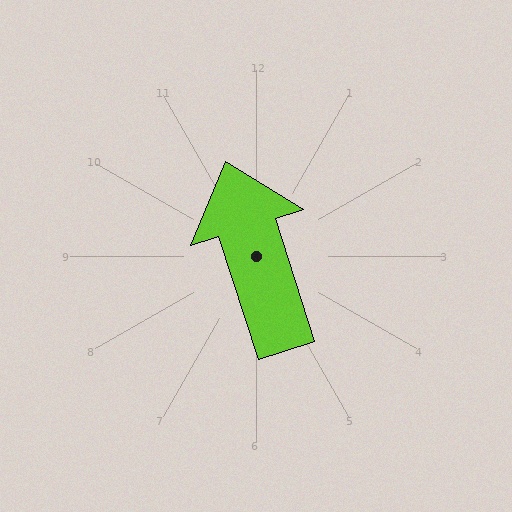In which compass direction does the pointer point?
North.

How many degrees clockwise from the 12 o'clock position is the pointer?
Approximately 342 degrees.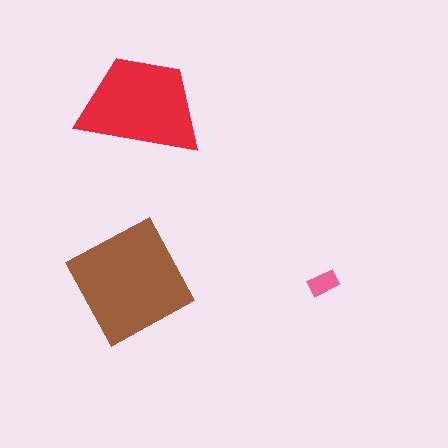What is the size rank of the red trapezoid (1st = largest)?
2nd.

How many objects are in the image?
There are 3 objects in the image.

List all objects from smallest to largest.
The pink rectangle, the red trapezoid, the brown square.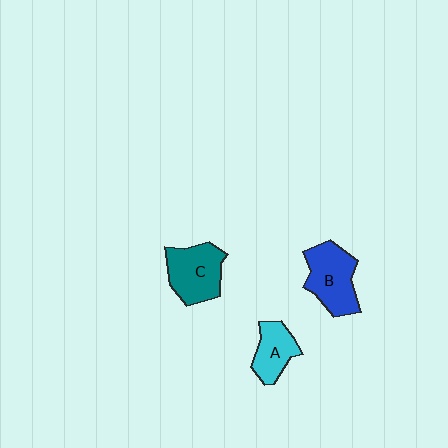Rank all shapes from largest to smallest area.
From largest to smallest: B (blue), C (teal), A (cyan).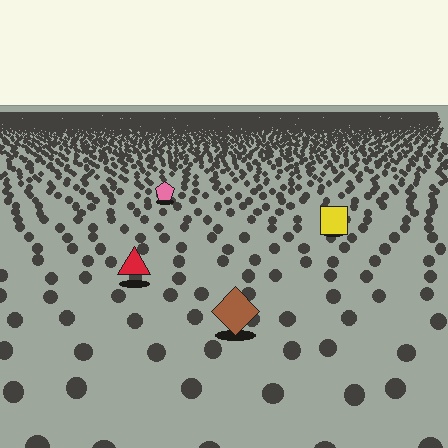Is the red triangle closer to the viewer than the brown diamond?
No. The brown diamond is closer — you can tell from the texture gradient: the ground texture is coarser near it.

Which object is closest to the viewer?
The brown diamond is closest. The texture marks near it are larger and more spread out.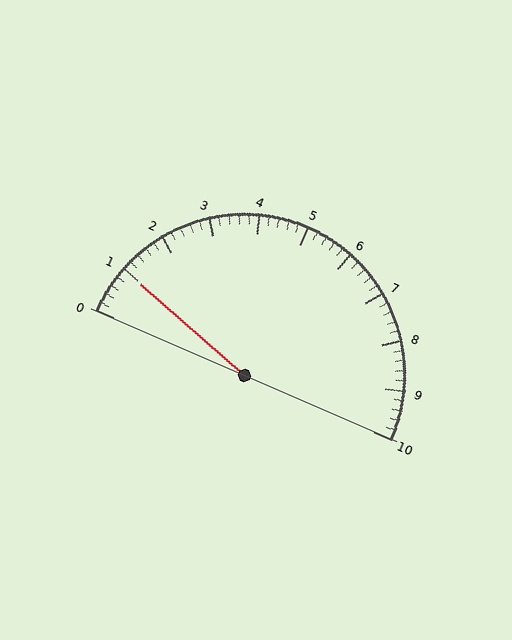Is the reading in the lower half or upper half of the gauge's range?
The reading is in the lower half of the range (0 to 10).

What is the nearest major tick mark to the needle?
The nearest major tick mark is 1.